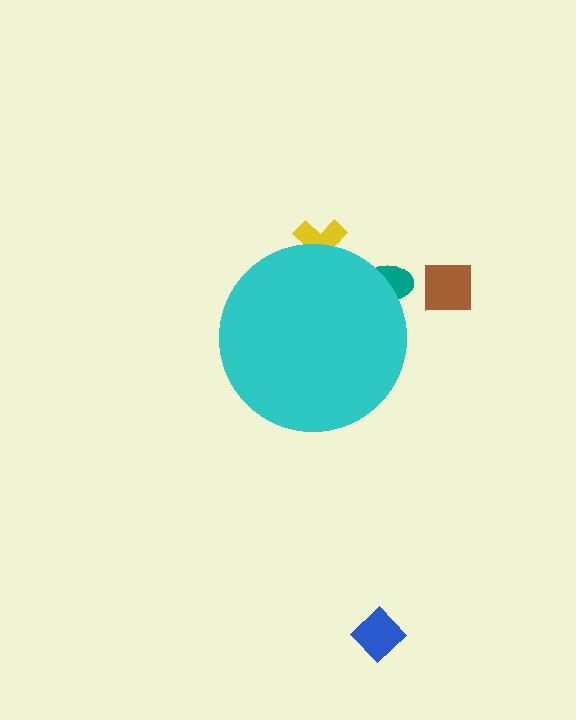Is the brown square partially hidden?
No, the brown square is fully visible.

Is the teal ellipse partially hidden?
Yes, the teal ellipse is partially hidden behind the cyan circle.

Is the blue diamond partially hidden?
No, the blue diamond is fully visible.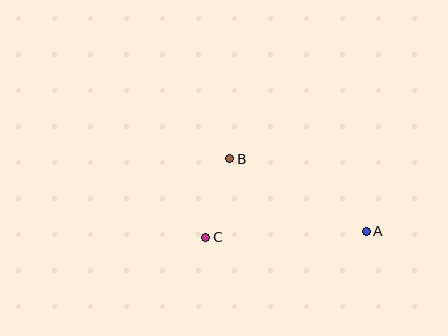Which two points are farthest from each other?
Points A and C are farthest from each other.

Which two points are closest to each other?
Points B and C are closest to each other.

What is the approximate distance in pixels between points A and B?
The distance between A and B is approximately 155 pixels.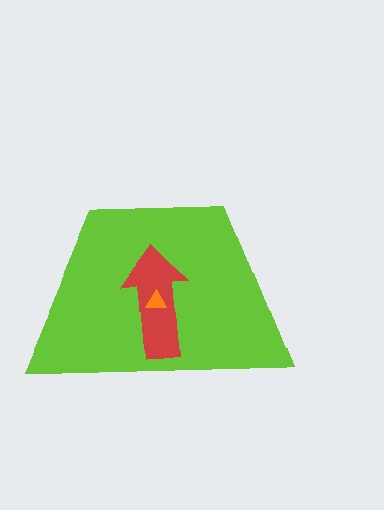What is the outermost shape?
The lime trapezoid.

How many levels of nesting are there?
3.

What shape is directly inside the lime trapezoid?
The red arrow.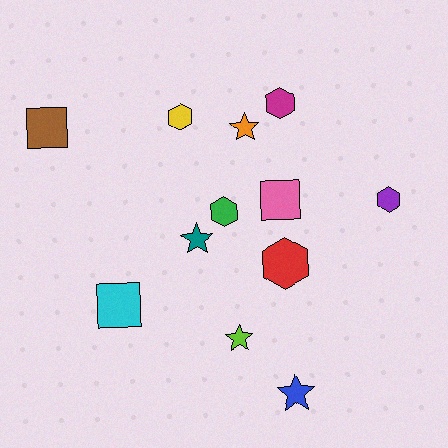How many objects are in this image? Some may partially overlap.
There are 12 objects.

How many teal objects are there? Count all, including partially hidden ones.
There is 1 teal object.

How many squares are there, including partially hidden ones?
There are 3 squares.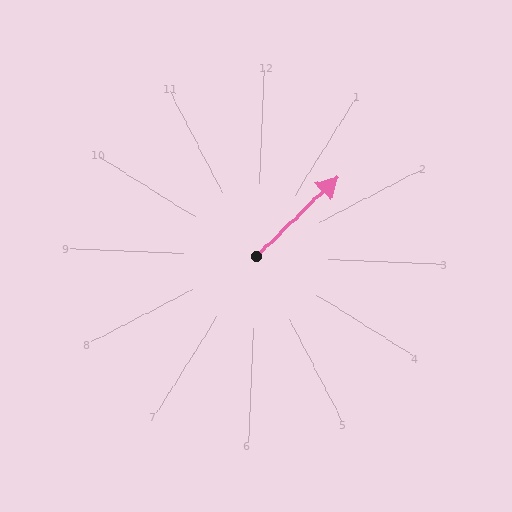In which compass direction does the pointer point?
Northeast.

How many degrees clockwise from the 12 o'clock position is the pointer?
Approximately 44 degrees.